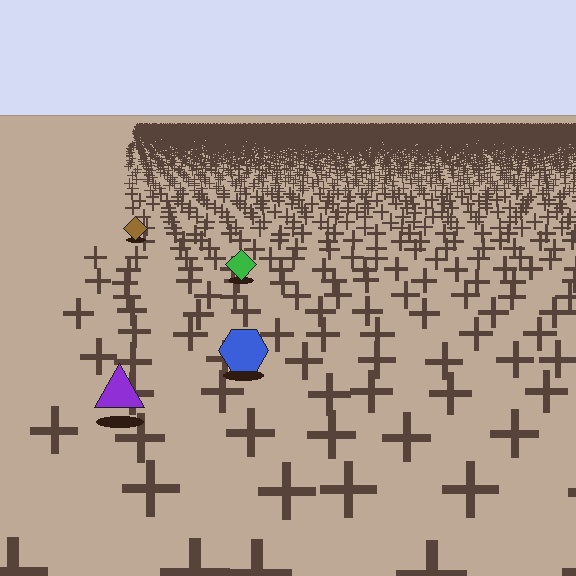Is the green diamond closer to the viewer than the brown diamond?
Yes. The green diamond is closer — you can tell from the texture gradient: the ground texture is coarser near it.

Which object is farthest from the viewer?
The brown diamond is farthest from the viewer. It appears smaller and the ground texture around it is denser.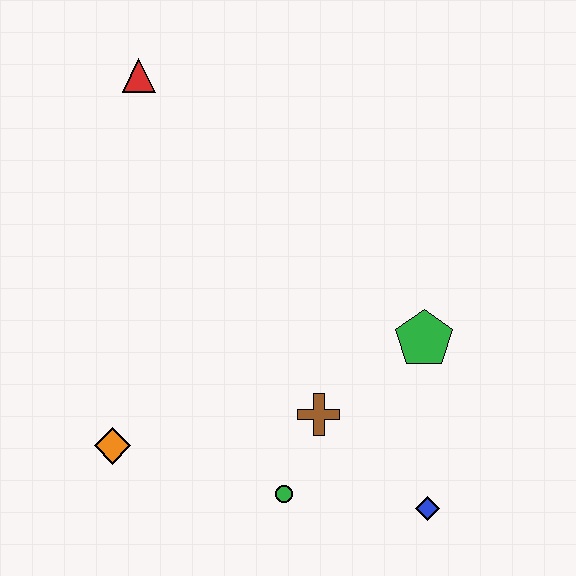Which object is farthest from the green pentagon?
The red triangle is farthest from the green pentagon.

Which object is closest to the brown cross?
The green circle is closest to the brown cross.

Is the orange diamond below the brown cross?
Yes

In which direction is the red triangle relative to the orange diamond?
The red triangle is above the orange diamond.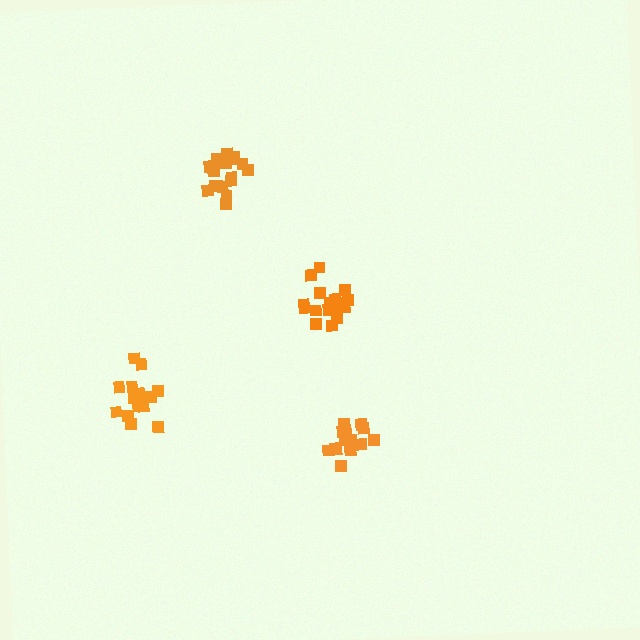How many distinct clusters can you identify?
There are 4 distinct clusters.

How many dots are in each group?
Group 1: 17 dots, Group 2: 19 dots, Group 3: 19 dots, Group 4: 14 dots (69 total).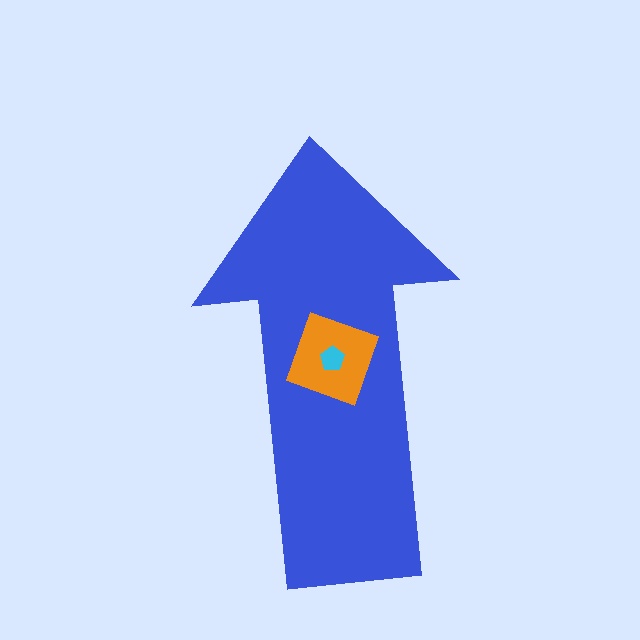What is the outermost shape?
The blue arrow.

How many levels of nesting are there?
3.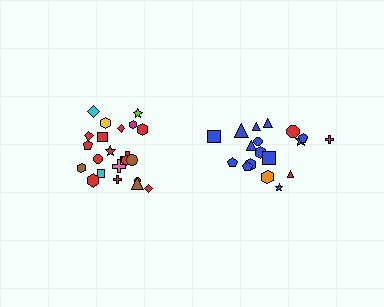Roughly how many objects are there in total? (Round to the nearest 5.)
Roughly 40 objects in total.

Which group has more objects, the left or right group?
The left group.